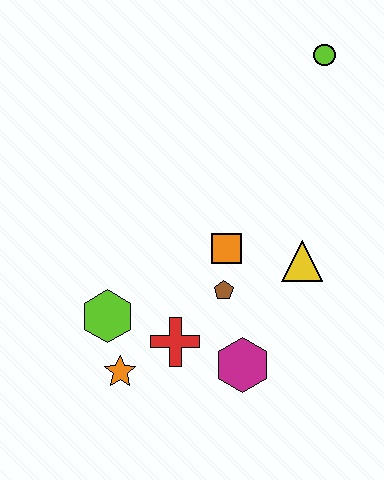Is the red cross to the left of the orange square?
Yes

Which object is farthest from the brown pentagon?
The lime circle is farthest from the brown pentagon.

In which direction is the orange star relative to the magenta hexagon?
The orange star is to the left of the magenta hexagon.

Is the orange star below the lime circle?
Yes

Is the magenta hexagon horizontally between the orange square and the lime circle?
Yes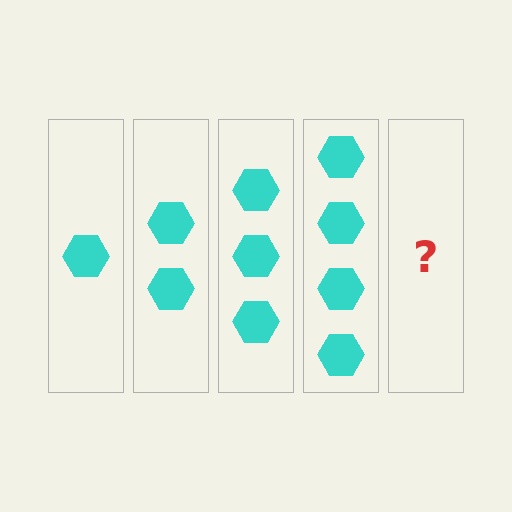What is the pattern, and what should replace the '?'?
The pattern is that each step adds one more hexagon. The '?' should be 5 hexagons.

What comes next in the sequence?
The next element should be 5 hexagons.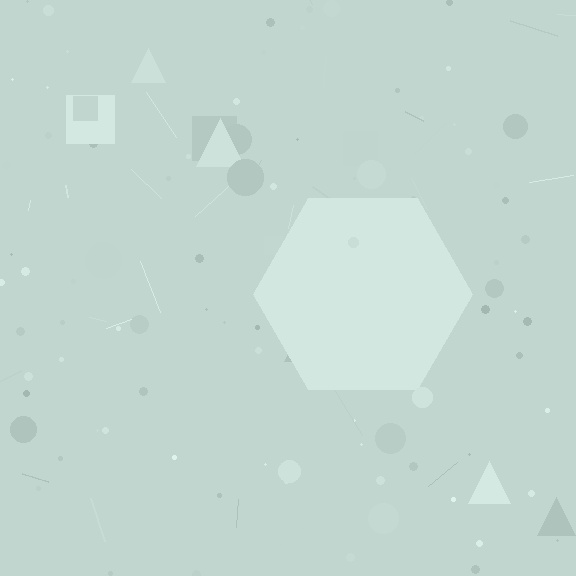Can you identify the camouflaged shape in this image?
The camouflaged shape is a hexagon.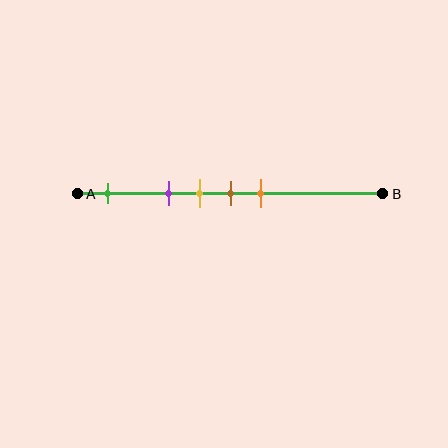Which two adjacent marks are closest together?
The yellow and brown marks are the closest adjacent pair.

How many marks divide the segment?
There are 5 marks dividing the segment.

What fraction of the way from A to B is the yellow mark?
The yellow mark is approximately 40% (0.4) of the way from A to B.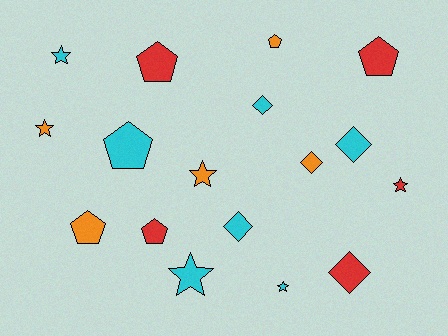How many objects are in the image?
There are 17 objects.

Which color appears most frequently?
Cyan, with 7 objects.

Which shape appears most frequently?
Star, with 6 objects.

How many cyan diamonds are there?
There are 3 cyan diamonds.